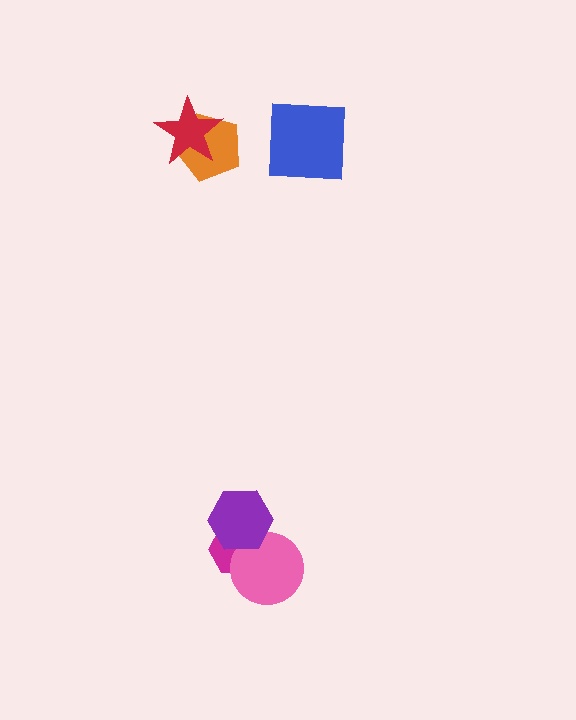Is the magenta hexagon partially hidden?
Yes, it is partially covered by another shape.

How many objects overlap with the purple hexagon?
2 objects overlap with the purple hexagon.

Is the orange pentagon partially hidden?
Yes, it is partially covered by another shape.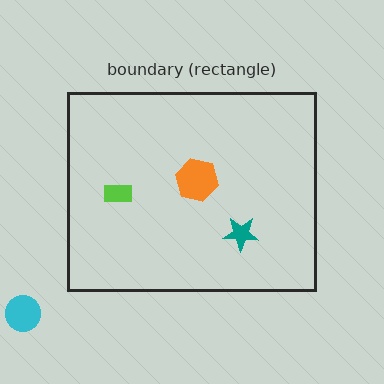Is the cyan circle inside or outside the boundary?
Outside.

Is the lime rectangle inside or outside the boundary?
Inside.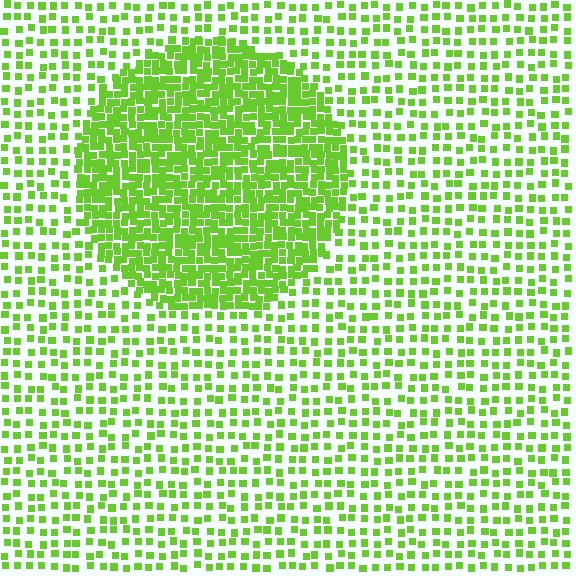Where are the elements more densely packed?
The elements are more densely packed inside the circle boundary.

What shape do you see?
I see a circle.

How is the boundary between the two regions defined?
The boundary is defined by a change in element density (approximately 2.5x ratio). All elements are the same color, size, and shape.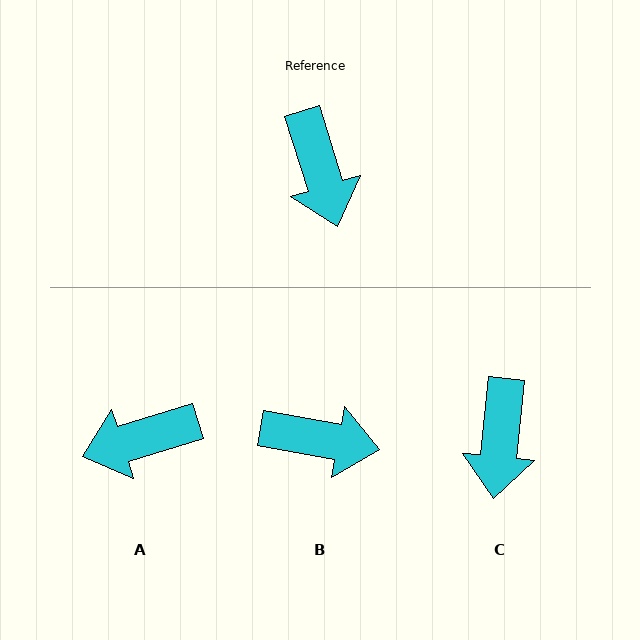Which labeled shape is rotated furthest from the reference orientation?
A, about 90 degrees away.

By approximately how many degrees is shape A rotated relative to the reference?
Approximately 90 degrees clockwise.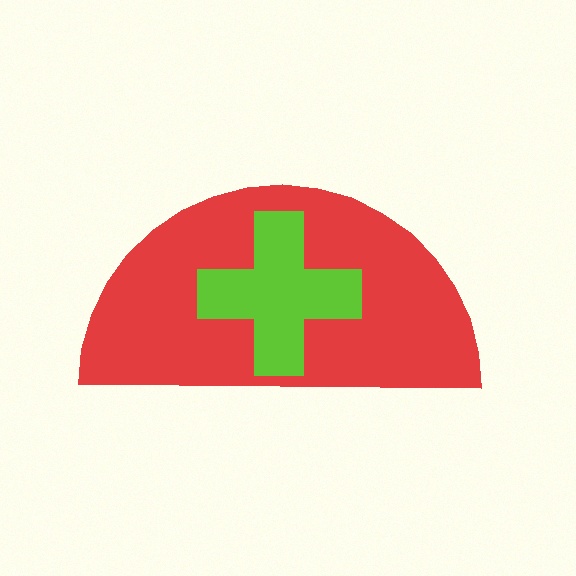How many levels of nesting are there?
2.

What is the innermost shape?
The lime cross.